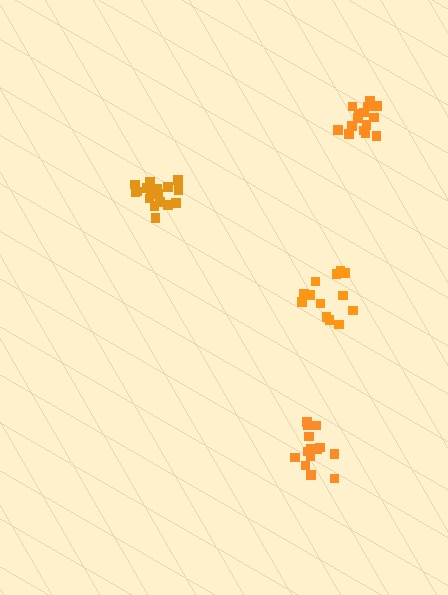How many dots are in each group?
Group 1: 15 dots, Group 2: 13 dots, Group 3: 14 dots, Group 4: 17 dots (59 total).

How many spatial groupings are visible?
There are 4 spatial groupings.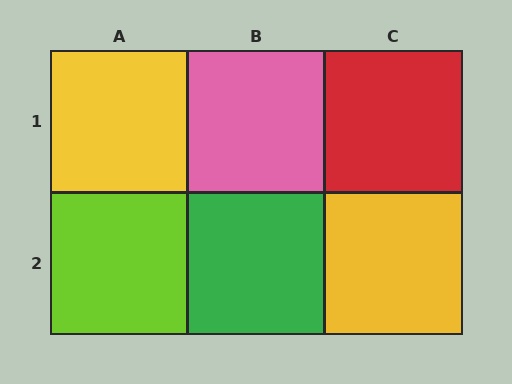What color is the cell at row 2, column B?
Green.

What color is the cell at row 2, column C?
Yellow.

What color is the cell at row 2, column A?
Lime.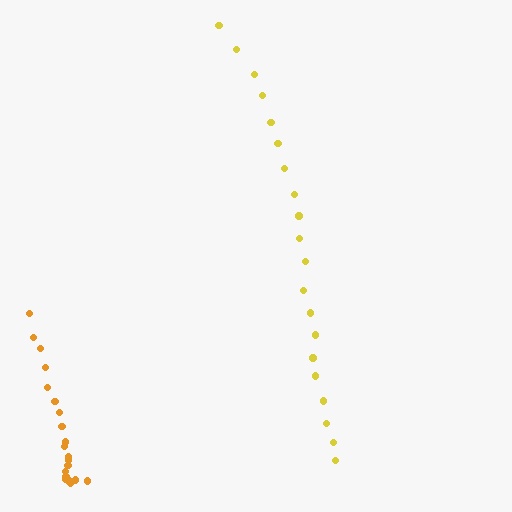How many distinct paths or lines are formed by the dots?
There are 2 distinct paths.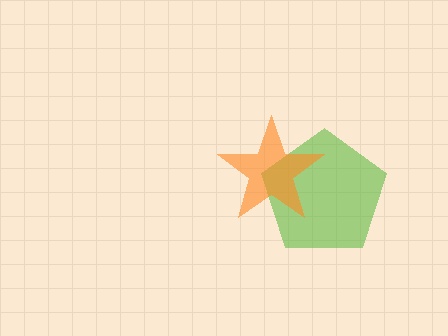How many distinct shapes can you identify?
There are 2 distinct shapes: a lime pentagon, an orange star.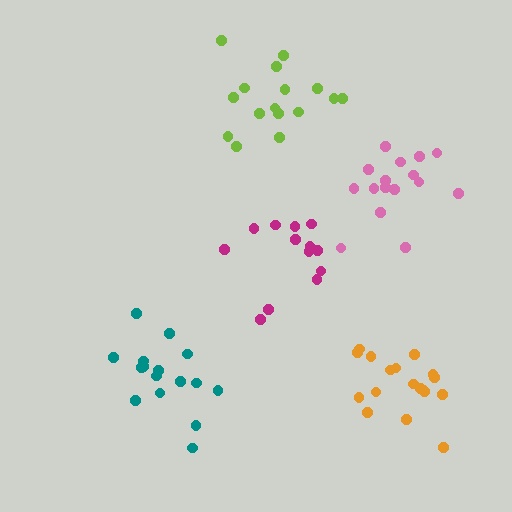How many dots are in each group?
Group 1: 13 dots, Group 2: 16 dots, Group 3: 18 dots, Group 4: 16 dots, Group 5: 16 dots (79 total).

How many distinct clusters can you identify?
There are 5 distinct clusters.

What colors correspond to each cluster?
The clusters are colored: magenta, teal, orange, pink, lime.